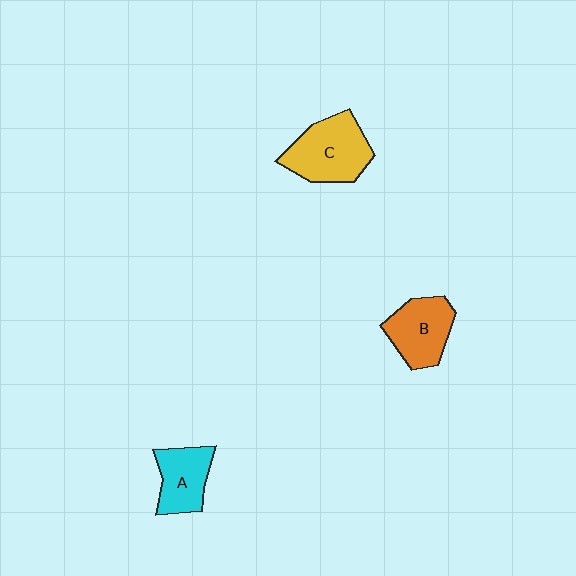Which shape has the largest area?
Shape C (yellow).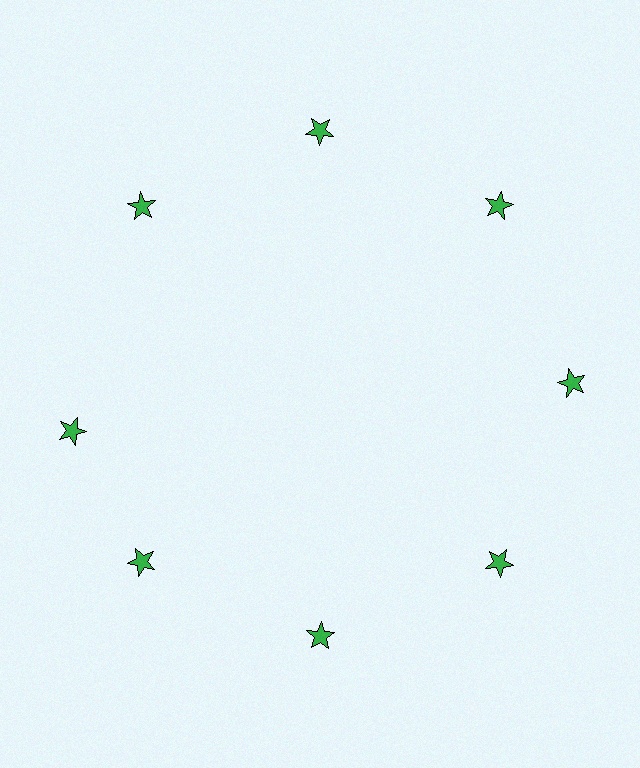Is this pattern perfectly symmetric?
No. The 8 green stars are arranged in a ring, but one element near the 9 o'clock position is rotated out of alignment along the ring, breaking the 8-fold rotational symmetry.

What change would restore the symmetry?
The symmetry would be restored by rotating it back into even spacing with its neighbors so that all 8 stars sit at equal angles and equal distance from the center.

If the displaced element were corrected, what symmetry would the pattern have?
It would have 8-fold rotational symmetry — the pattern would map onto itself every 45 degrees.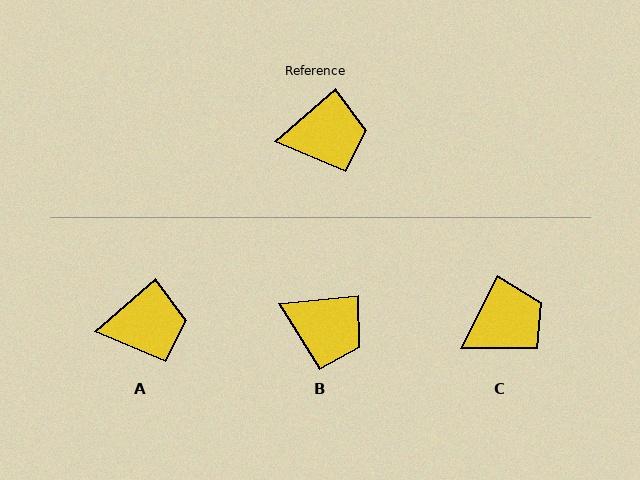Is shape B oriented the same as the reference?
No, it is off by about 35 degrees.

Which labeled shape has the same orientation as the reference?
A.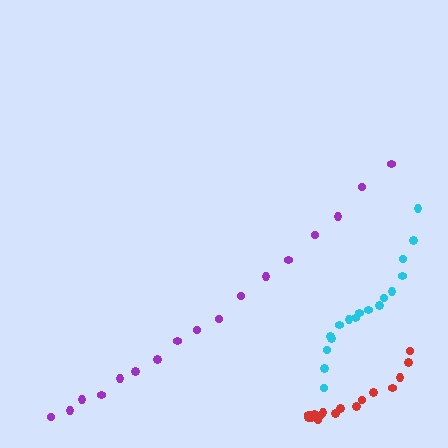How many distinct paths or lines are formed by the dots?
There are 3 distinct paths.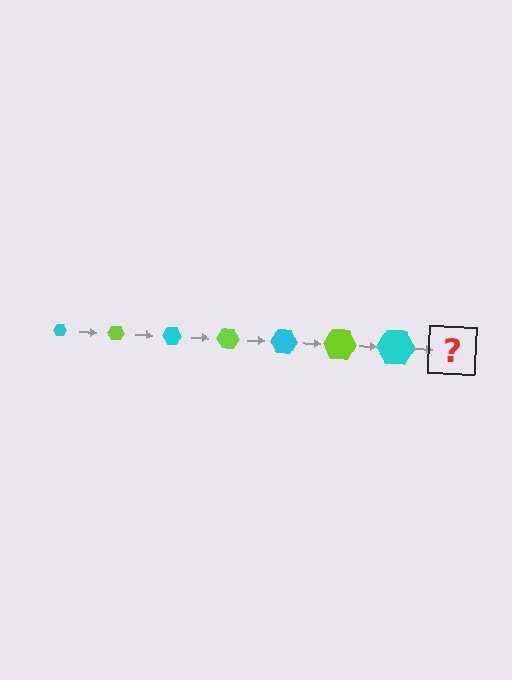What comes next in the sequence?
The next element should be a lime hexagon, larger than the previous one.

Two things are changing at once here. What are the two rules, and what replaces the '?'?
The two rules are that the hexagon grows larger each step and the color cycles through cyan and lime. The '?' should be a lime hexagon, larger than the previous one.